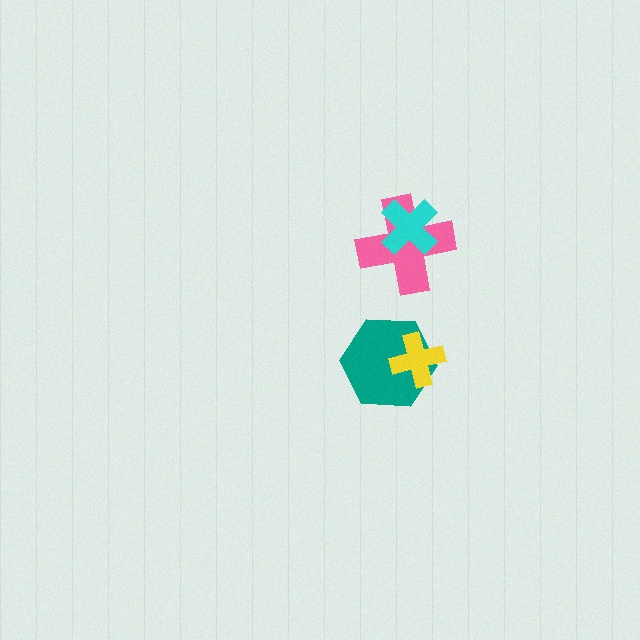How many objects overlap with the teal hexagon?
1 object overlaps with the teal hexagon.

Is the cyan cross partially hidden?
No, no other shape covers it.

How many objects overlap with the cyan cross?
1 object overlaps with the cyan cross.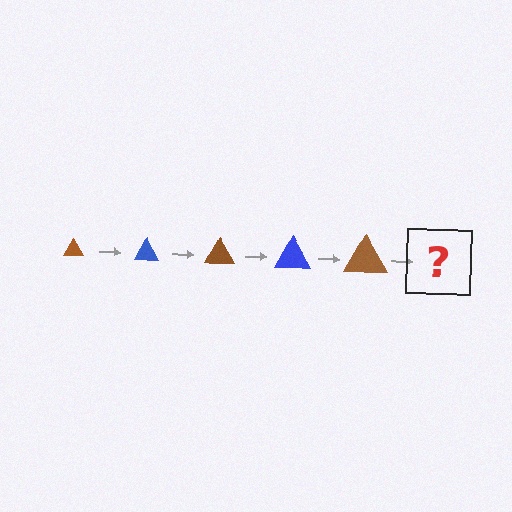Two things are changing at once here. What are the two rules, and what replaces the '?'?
The two rules are that the triangle grows larger each step and the color cycles through brown and blue. The '?' should be a blue triangle, larger than the previous one.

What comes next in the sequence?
The next element should be a blue triangle, larger than the previous one.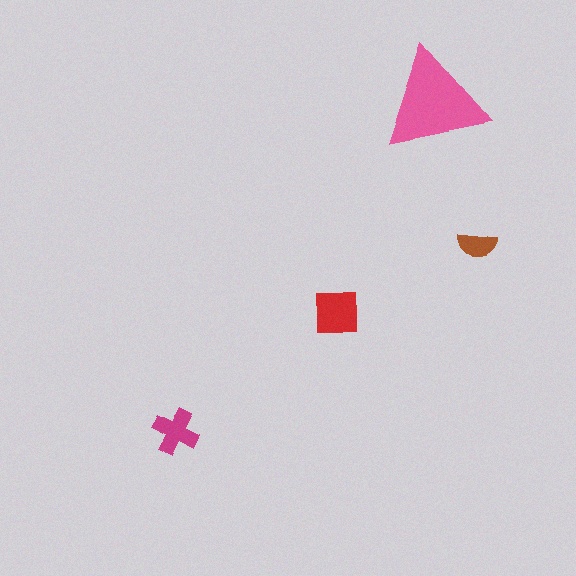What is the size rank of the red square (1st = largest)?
2nd.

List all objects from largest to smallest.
The pink triangle, the red square, the magenta cross, the brown semicircle.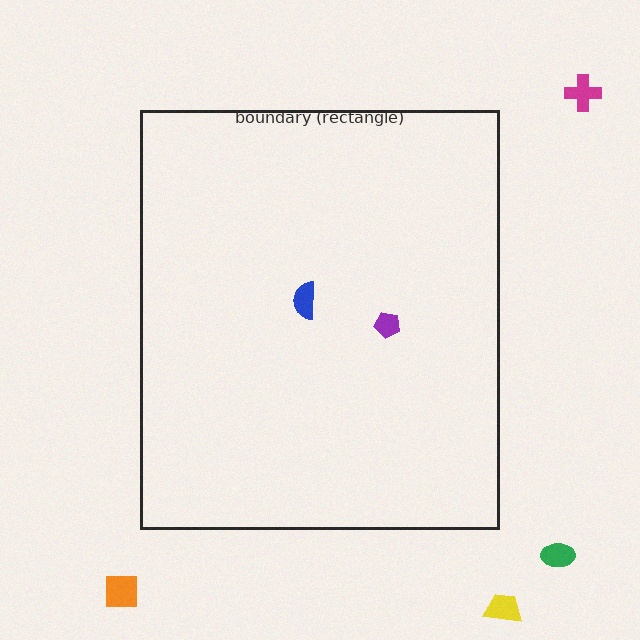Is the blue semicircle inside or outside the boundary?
Inside.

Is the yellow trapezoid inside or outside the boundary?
Outside.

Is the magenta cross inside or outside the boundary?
Outside.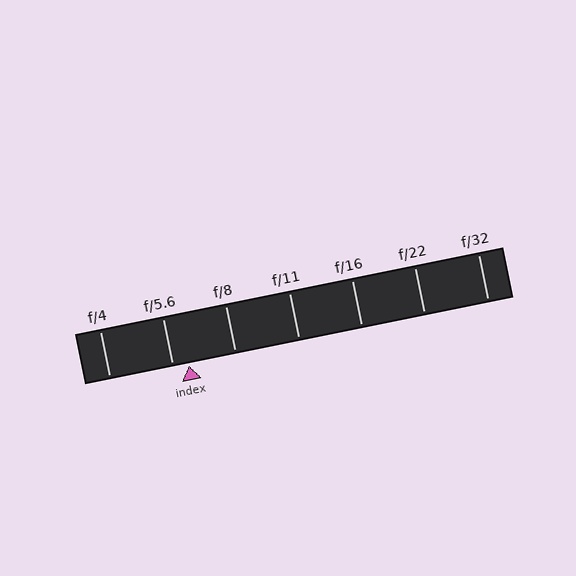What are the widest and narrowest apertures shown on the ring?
The widest aperture shown is f/4 and the narrowest is f/32.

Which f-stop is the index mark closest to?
The index mark is closest to f/5.6.